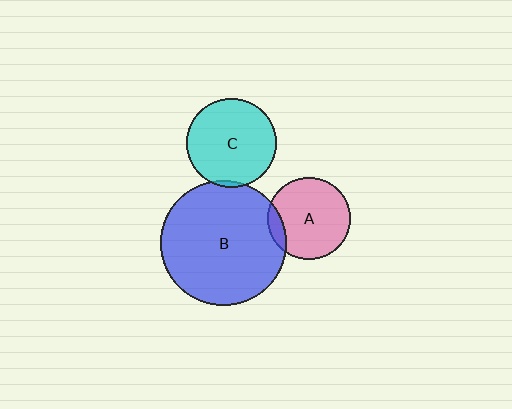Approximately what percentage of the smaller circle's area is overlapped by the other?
Approximately 5%.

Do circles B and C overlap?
Yes.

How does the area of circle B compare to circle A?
Approximately 2.3 times.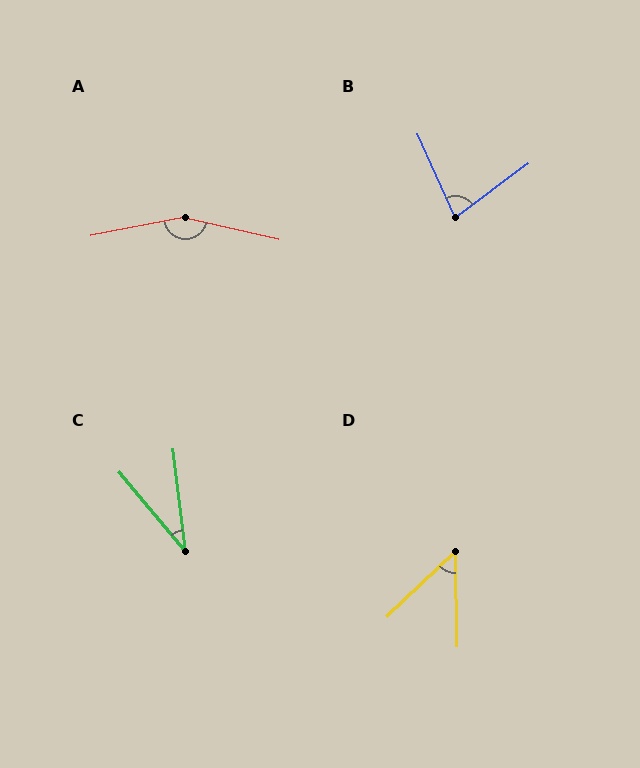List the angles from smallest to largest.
C (33°), D (47°), B (77°), A (156°).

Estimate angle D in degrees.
Approximately 47 degrees.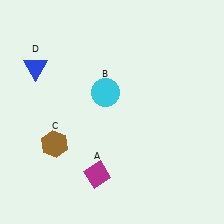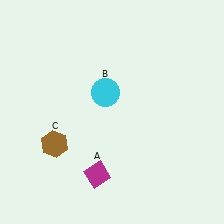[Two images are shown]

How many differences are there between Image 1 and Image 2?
There is 1 difference between the two images.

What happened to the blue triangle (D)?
The blue triangle (D) was removed in Image 2. It was in the top-left area of Image 1.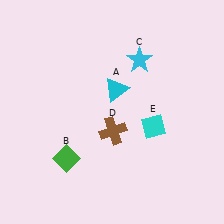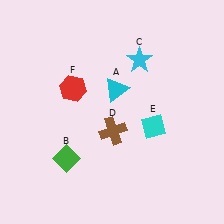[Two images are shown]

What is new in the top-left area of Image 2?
A red hexagon (F) was added in the top-left area of Image 2.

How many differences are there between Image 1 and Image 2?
There is 1 difference between the two images.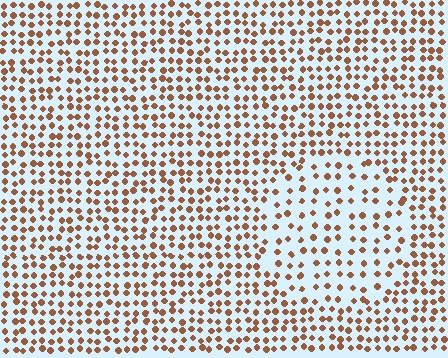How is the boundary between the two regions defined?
The boundary is defined by a change in element density (approximately 1.8x ratio). All elements are the same color, size, and shape.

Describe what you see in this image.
The image contains small brown elements arranged at two different densities. A circle-shaped region is visible where the elements are less densely packed than the surrounding area.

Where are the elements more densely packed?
The elements are more densely packed outside the circle boundary.